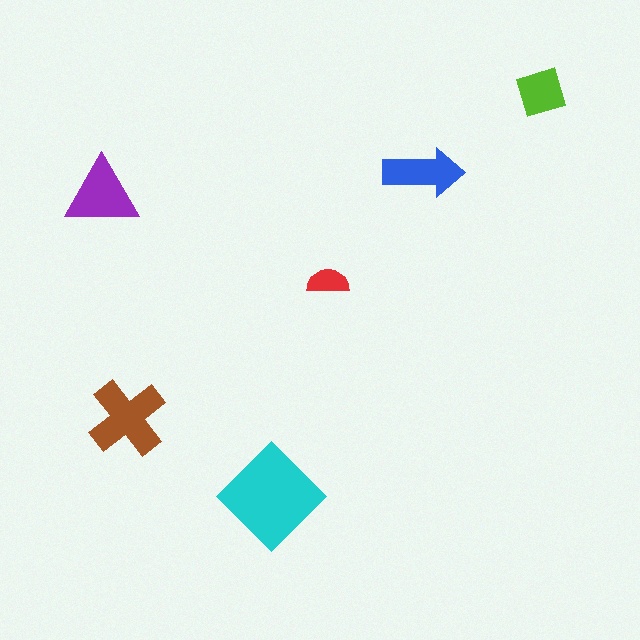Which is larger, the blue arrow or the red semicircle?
The blue arrow.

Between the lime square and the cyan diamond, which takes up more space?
The cyan diamond.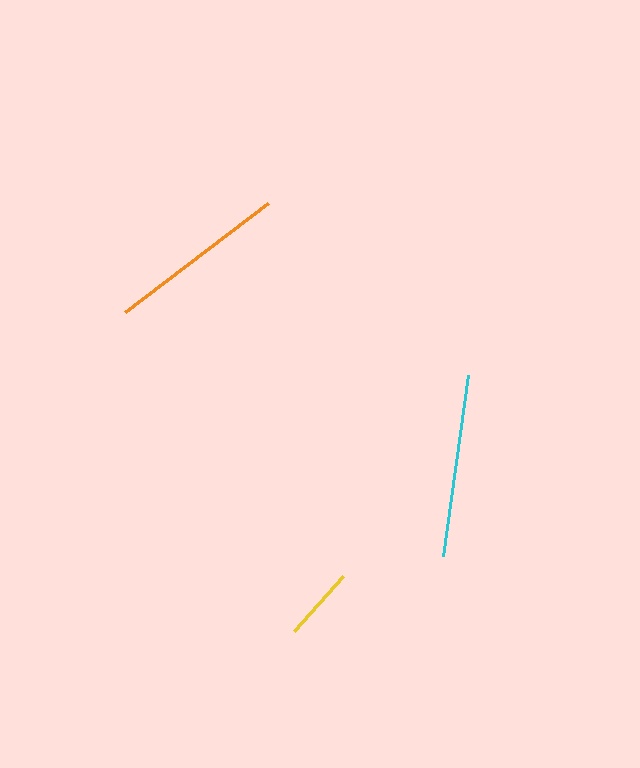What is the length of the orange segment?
The orange segment is approximately 179 pixels long.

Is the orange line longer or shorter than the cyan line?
The cyan line is longer than the orange line.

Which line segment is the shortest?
The yellow line is the shortest at approximately 74 pixels.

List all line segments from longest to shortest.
From longest to shortest: cyan, orange, yellow.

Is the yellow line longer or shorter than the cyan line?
The cyan line is longer than the yellow line.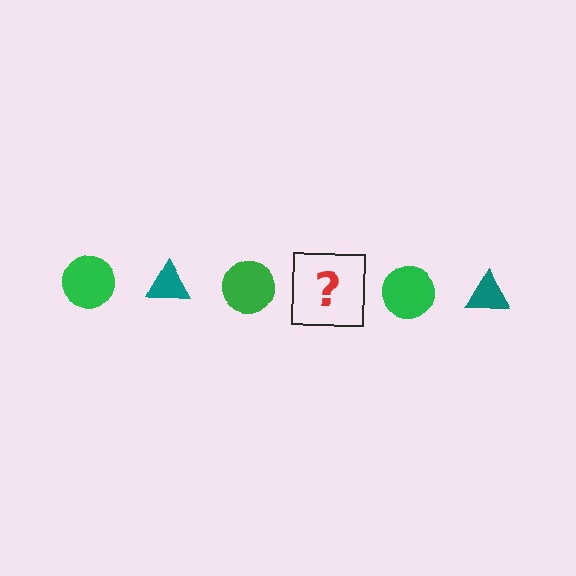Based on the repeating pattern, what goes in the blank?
The blank should be a teal triangle.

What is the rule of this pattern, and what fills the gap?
The rule is that the pattern alternates between green circle and teal triangle. The gap should be filled with a teal triangle.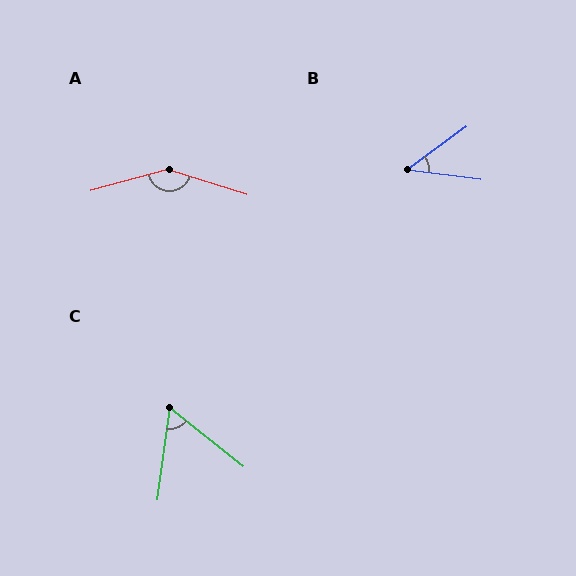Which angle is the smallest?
B, at approximately 44 degrees.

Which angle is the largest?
A, at approximately 147 degrees.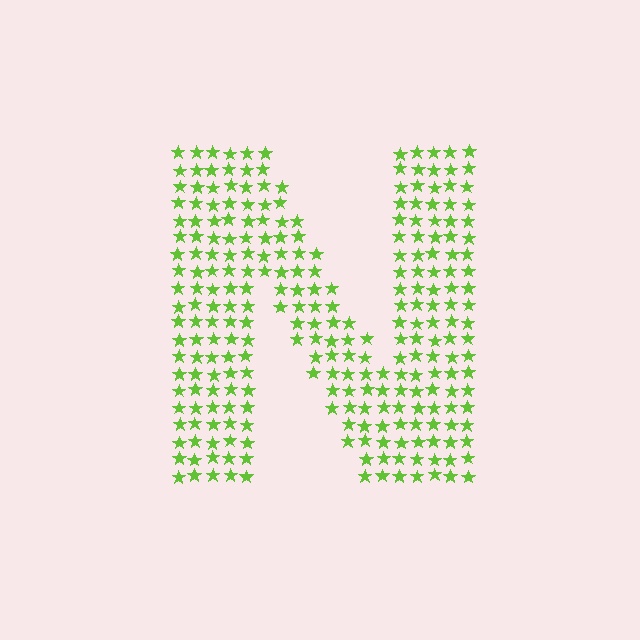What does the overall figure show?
The overall figure shows the letter N.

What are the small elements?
The small elements are stars.